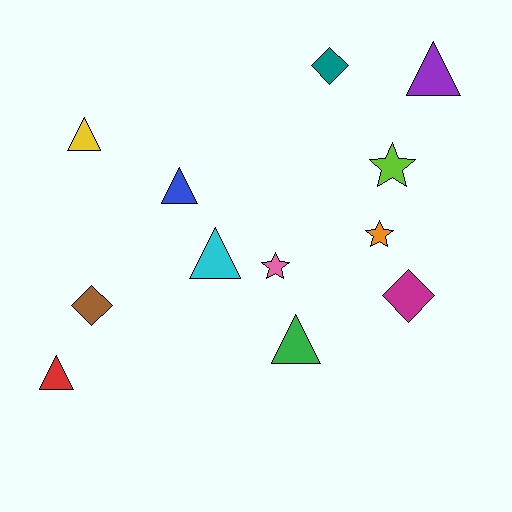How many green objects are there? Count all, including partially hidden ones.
There is 1 green object.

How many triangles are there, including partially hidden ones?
There are 6 triangles.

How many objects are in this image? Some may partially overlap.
There are 12 objects.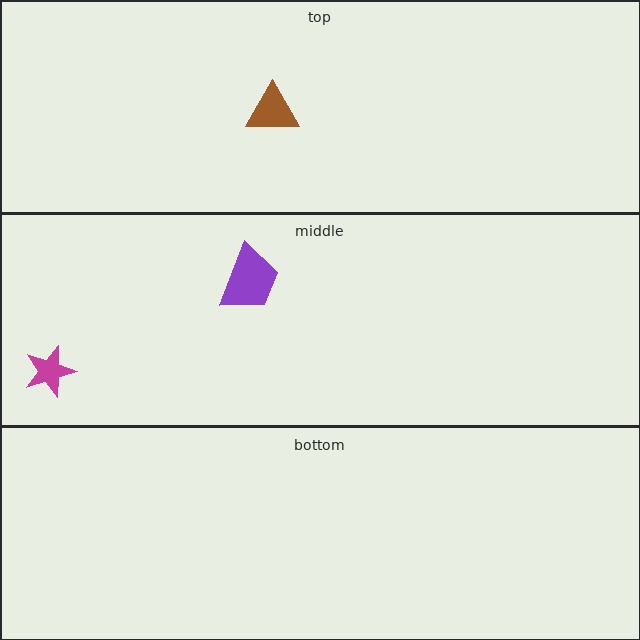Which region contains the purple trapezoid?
The middle region.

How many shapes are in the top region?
1.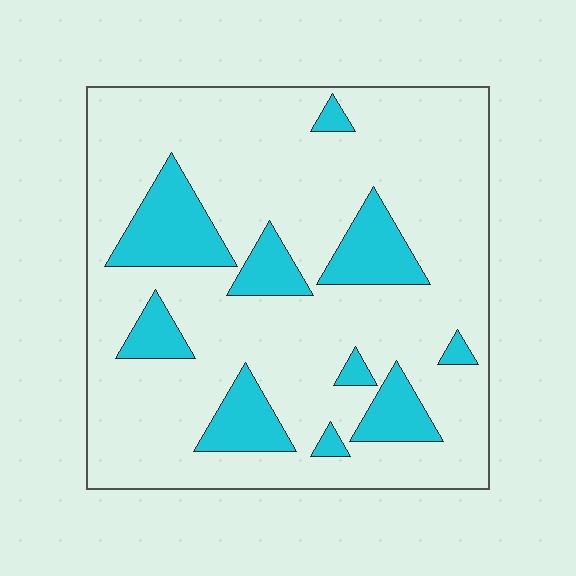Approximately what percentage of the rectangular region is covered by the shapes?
Approximately 20%.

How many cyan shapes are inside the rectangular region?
10.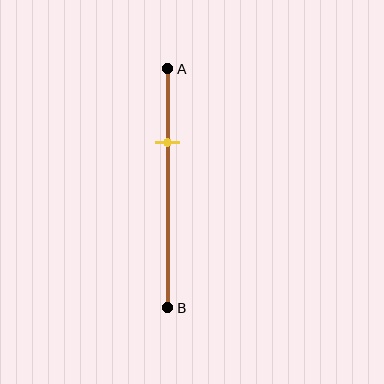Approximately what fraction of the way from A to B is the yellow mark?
The yellow mark is approximately 30% of the way from A to B.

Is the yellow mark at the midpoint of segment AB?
No, the mark is at about 30% from A, not at the 50% midpoint.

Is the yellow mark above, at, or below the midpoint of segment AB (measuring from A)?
The yellow mark is above the midpoint of segment AB.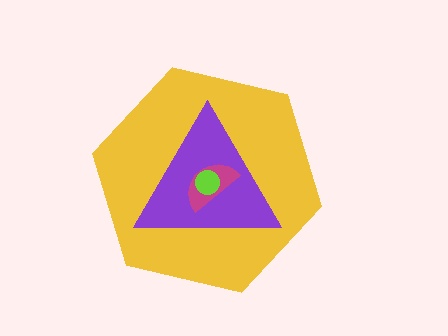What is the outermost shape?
The yellow hexagon.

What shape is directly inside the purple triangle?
The magenta semicircle.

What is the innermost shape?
The lime circle.